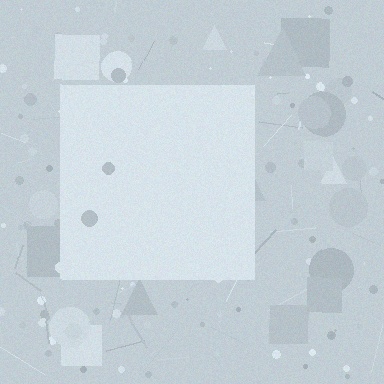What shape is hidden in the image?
A square is hidden in the image.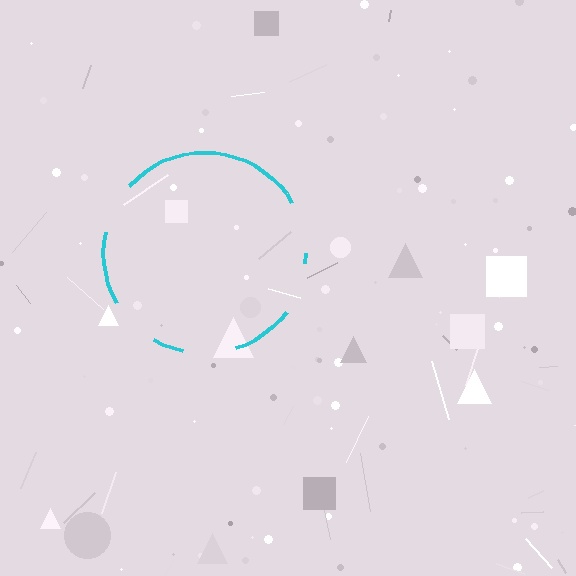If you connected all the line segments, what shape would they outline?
They would outline a circle.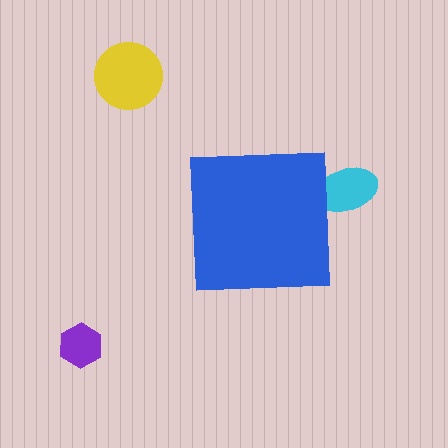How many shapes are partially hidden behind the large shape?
1 shape is partially hidden.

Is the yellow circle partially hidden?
No, the yellow circle is fully visible.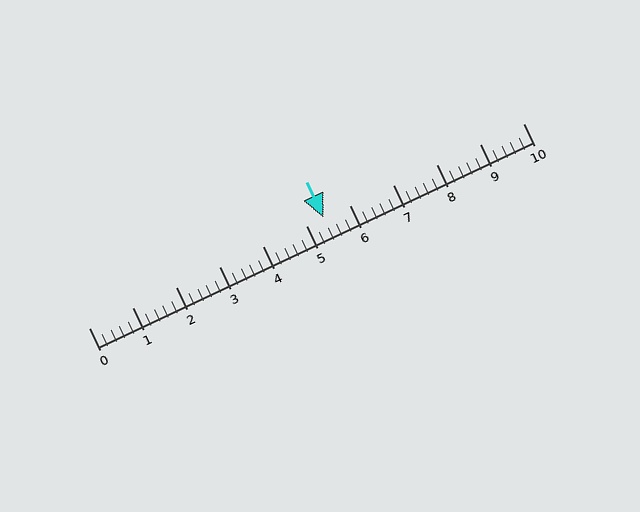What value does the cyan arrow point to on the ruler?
The cyan arrow points to approximately 5.4.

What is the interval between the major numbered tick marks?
The major tick marks are spaced 1 units apart.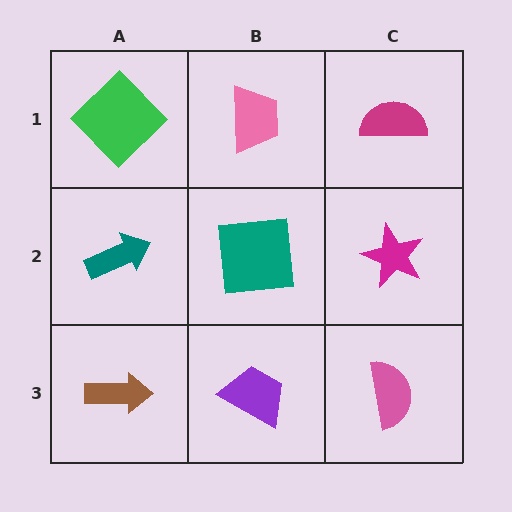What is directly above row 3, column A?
A teal arrow.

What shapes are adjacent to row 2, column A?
A green diamond (row 1, column A), a brown arrow (row 3, column A), a teal square (row 2, column B).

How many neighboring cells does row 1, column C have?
2.